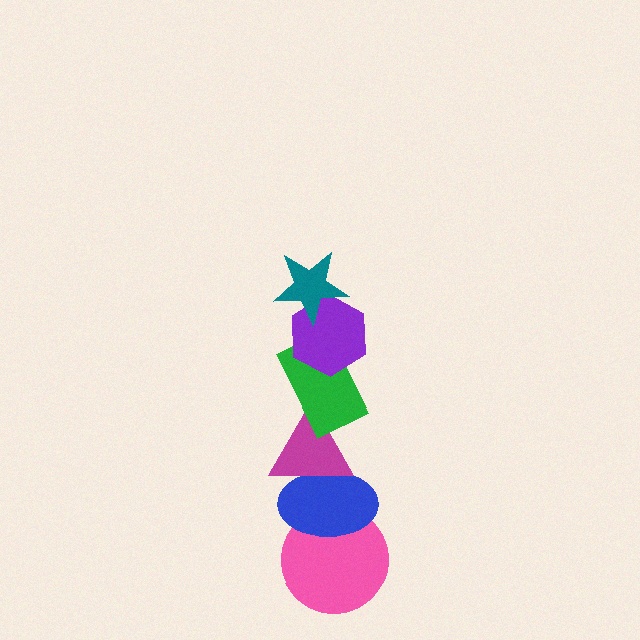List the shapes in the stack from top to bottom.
From top to bottom: the teal star, the purple hexagon, the green rectangle, the magenta triangle, the blue ellipse, the pink circle.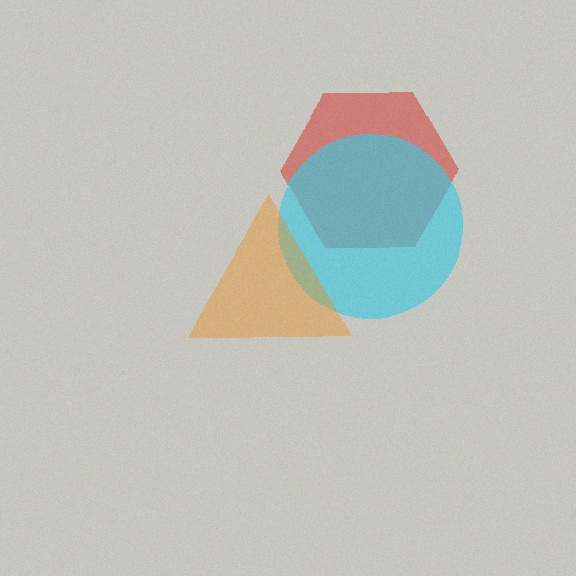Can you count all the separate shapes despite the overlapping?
Yes, there are 3 separate shapes.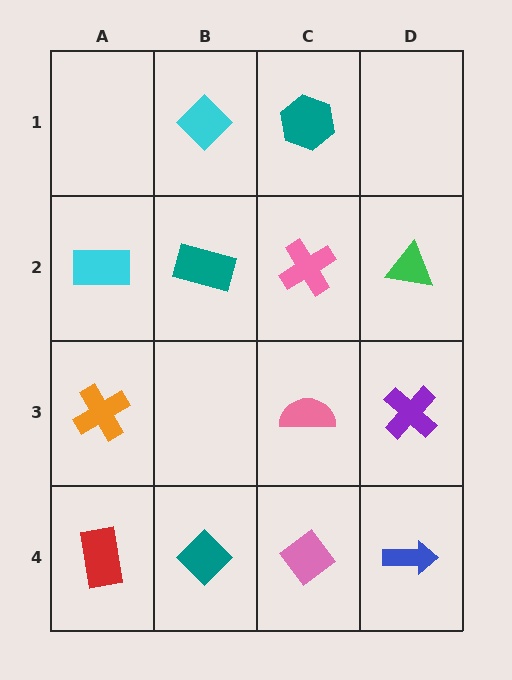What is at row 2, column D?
A green triangle.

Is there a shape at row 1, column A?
No, that cell is empty.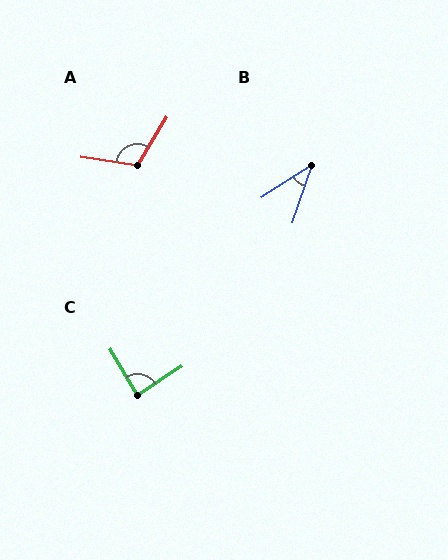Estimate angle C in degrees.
Approximately 86 degrees.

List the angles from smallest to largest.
B (38°), C (86°), A (113°).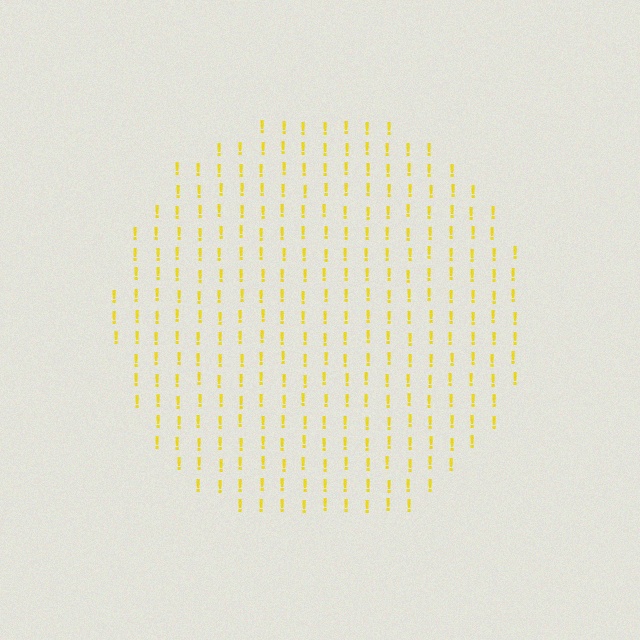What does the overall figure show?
The overall figure shows a circle.